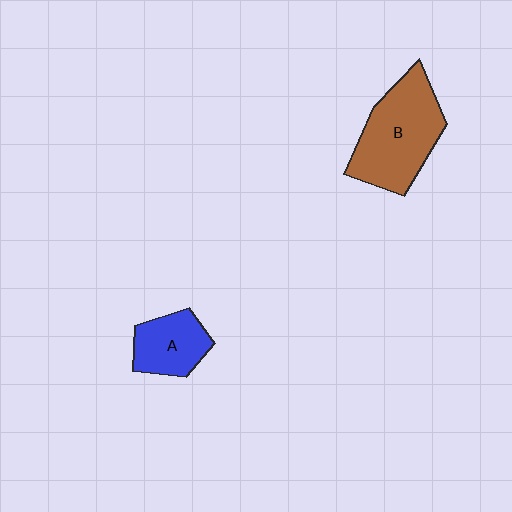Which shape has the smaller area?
Shape A (blue).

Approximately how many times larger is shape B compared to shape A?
Approximately 1.9 times.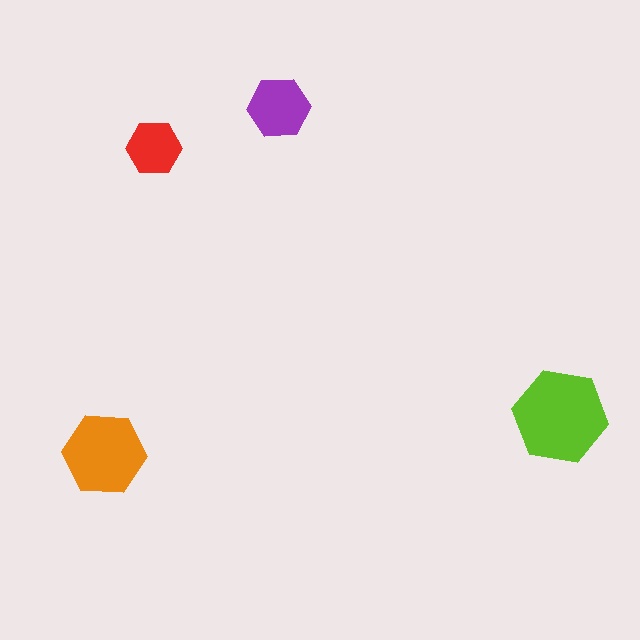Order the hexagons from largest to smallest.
the lime one, the orange one, the purple one, the red one.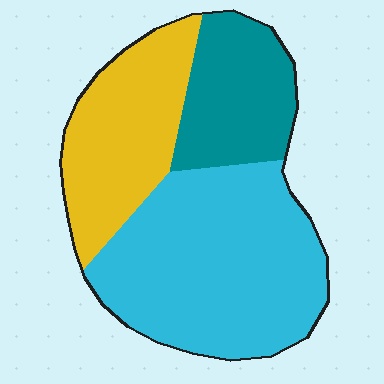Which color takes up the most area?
Cyan, at roughly 50%.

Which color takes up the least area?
Teal, at roughly 20%.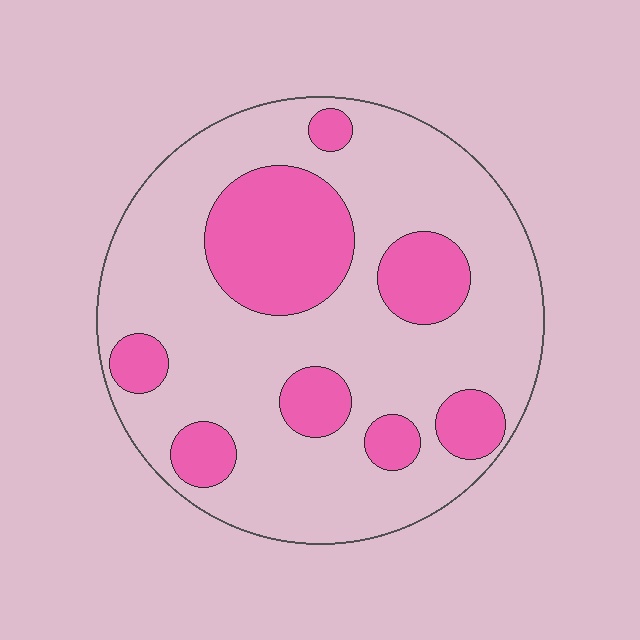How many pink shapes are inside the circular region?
8.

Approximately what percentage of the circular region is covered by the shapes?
Approximately 25%.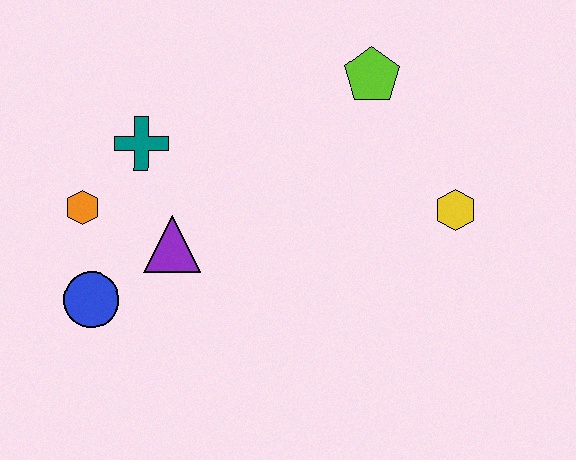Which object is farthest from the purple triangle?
The yellow hexagon is farthest from the purple triangle.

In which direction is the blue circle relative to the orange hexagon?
The blue circle is below the orange hexagon.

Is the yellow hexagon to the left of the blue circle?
No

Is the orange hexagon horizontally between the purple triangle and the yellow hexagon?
No